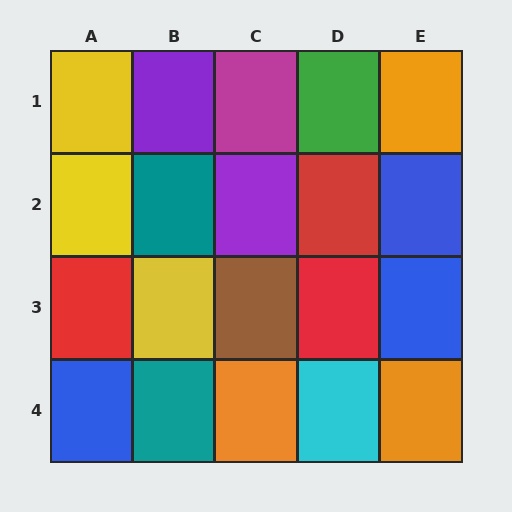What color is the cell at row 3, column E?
Blue.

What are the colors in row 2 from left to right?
Yellow, teal, purple, red, blue.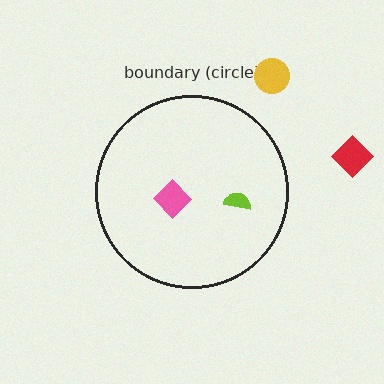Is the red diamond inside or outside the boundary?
Outside.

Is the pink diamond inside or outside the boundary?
Inside.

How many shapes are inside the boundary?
2 inside, 2 outside.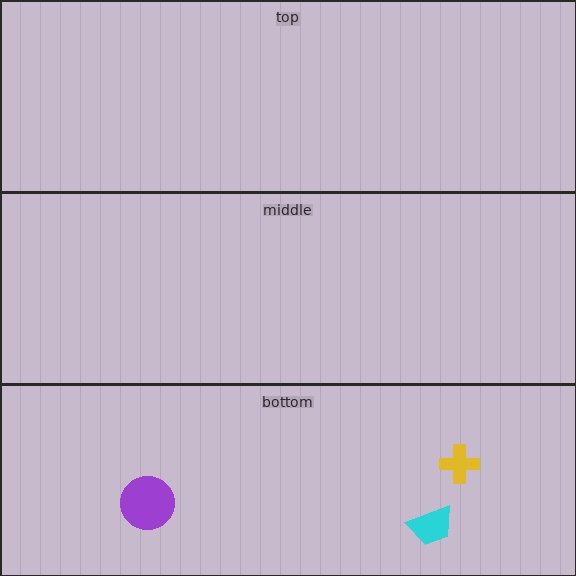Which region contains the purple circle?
The bottom region.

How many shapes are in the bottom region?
3.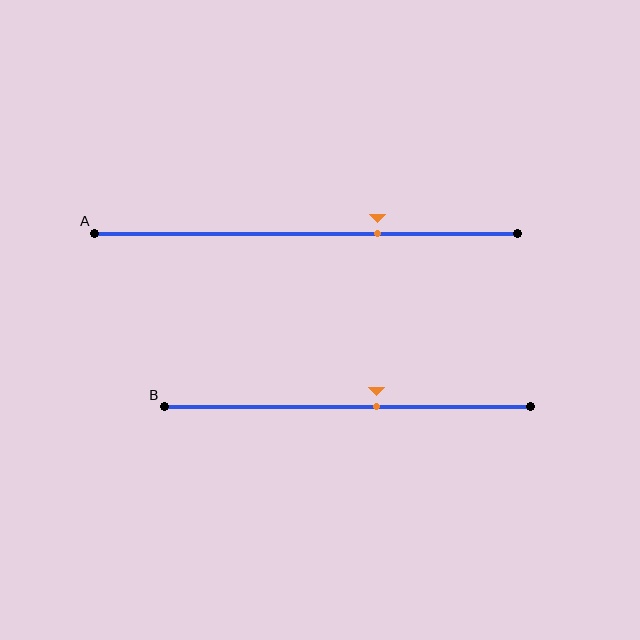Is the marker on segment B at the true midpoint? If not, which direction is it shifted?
No, the marker on segment B is shifted to the right by about 8% of the segment length.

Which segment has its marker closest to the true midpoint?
Segment B has its marker closest to the true midpoint.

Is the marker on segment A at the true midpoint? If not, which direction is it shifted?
No, the marker on segment A is shifted to the right by about 17% of the segment length.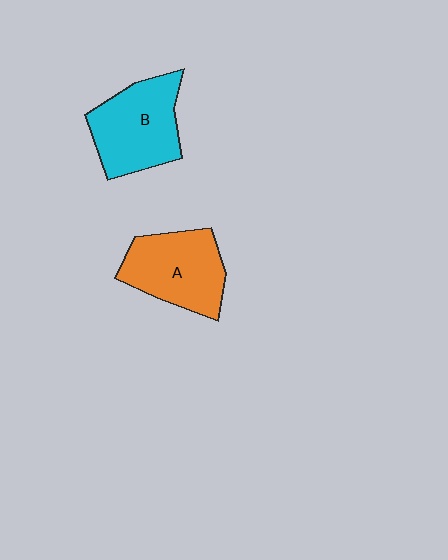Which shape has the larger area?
Shape B (cyan).